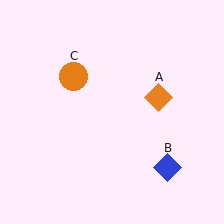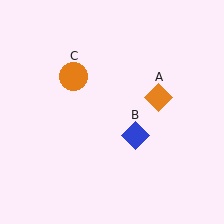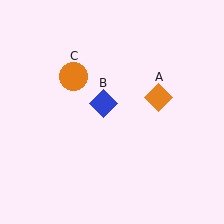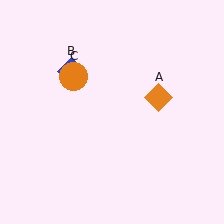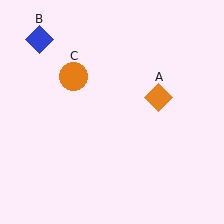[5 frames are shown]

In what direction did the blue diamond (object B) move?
The blue diamond (object B) moved up and to the left.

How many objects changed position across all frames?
1 object changed position: blue diamond (object B).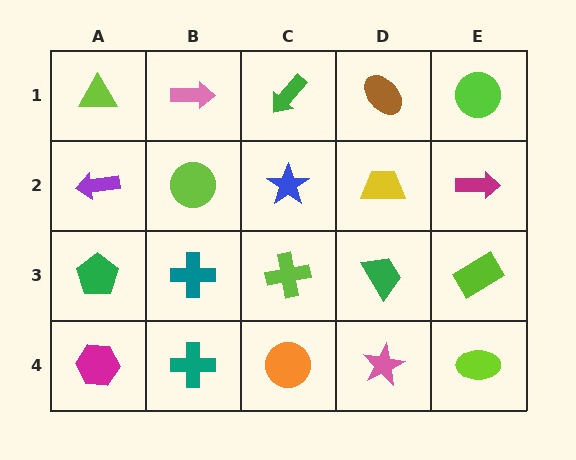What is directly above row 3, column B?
A lime circle.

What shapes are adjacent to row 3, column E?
A magenta arrow (row 2, column E), a lime ellipse (row 4, column E), a green trapezoid (row 3, column D).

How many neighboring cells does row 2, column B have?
4.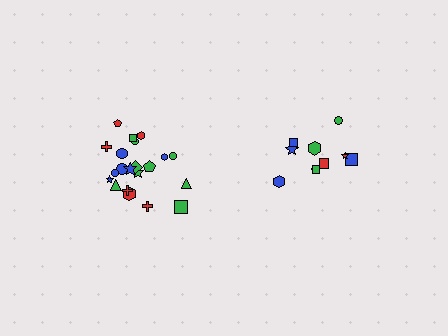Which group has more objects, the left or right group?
The left group.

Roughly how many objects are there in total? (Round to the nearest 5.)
Roughly 30 objects in total.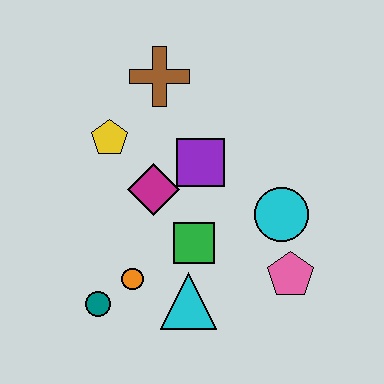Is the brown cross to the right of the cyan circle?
No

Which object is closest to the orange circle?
The teal circle is closest to the orange circle.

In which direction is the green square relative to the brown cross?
The green square is below the brown cross.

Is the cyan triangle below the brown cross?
Yes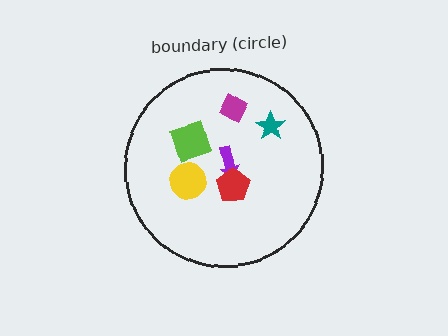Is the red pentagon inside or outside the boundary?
Inside.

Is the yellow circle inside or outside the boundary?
Inside.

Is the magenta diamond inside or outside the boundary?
Inside.